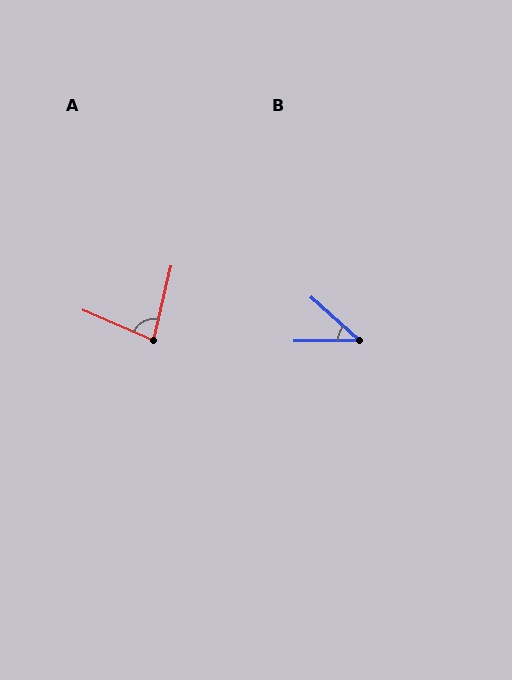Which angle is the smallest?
B, at approximately 43 degrees.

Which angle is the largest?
A, at approximately 80 degrees.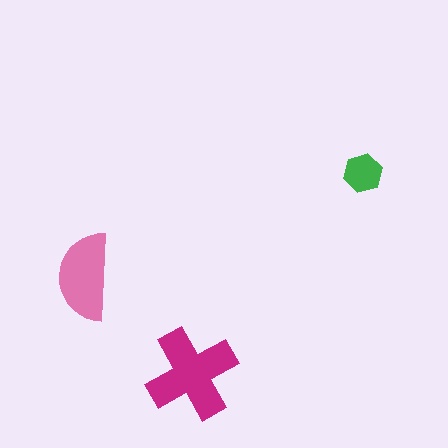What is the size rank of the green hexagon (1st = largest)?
3rd.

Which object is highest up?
The green hexagon is topmost.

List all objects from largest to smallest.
The magenta cross, the pink semicircle, the green hexagon.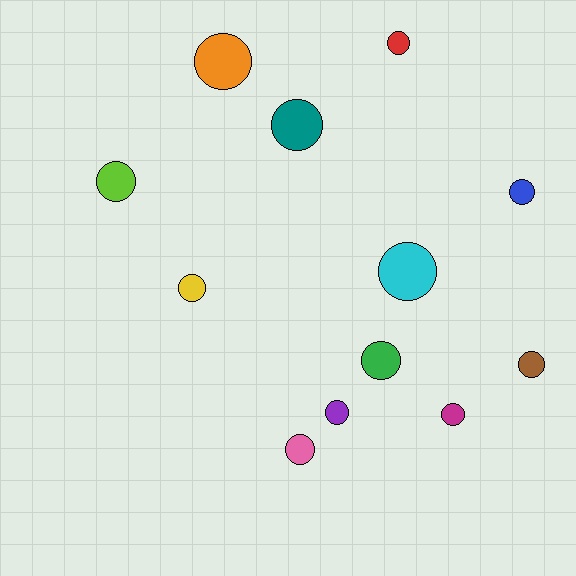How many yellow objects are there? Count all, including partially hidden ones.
There is 1 yellow object.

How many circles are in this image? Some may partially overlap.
There are 12 circles.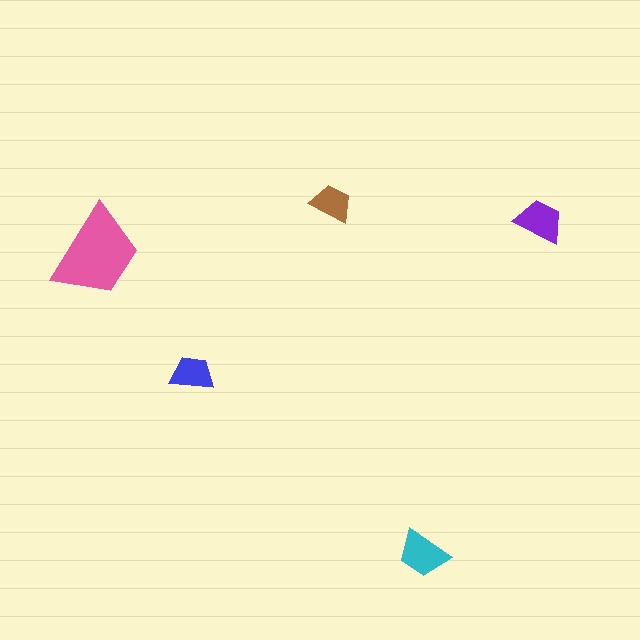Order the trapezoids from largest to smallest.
the pink one, the cyan one, the purple one, the blue one, the brown one.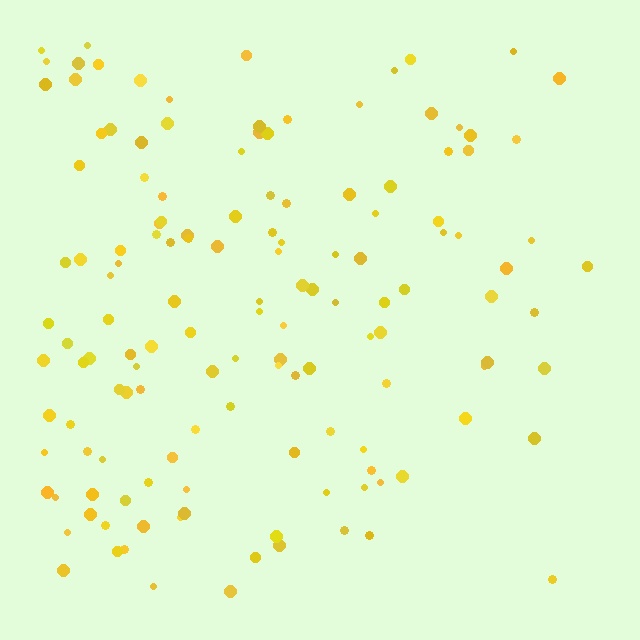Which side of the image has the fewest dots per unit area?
The right.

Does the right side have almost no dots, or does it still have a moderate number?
Still a moderate number, just noticeably fewer than the left.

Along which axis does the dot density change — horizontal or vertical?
Horizontal.